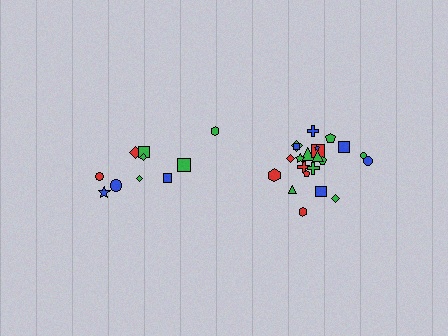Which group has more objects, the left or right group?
The right group.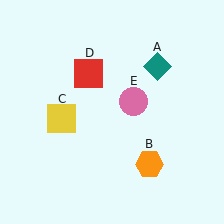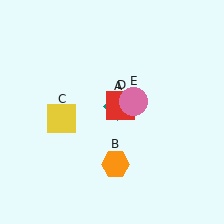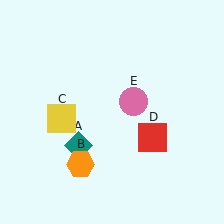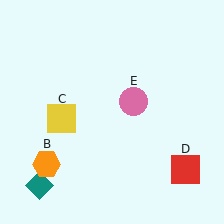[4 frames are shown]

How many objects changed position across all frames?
3 objects changed position: teal diamond (object A), orange hexagon (object B), red square (object D).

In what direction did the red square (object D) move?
The red square (object D) moved down and to the right.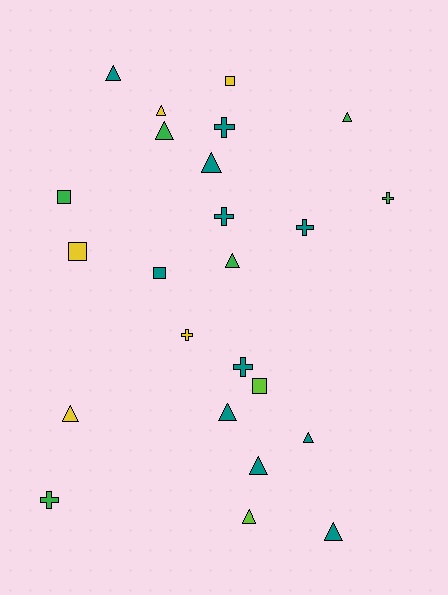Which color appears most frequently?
Teal, with 11 objects.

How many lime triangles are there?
There is 1 lime triangle.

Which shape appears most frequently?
Triangle, with 12 objects.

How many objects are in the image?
There are 24 objects.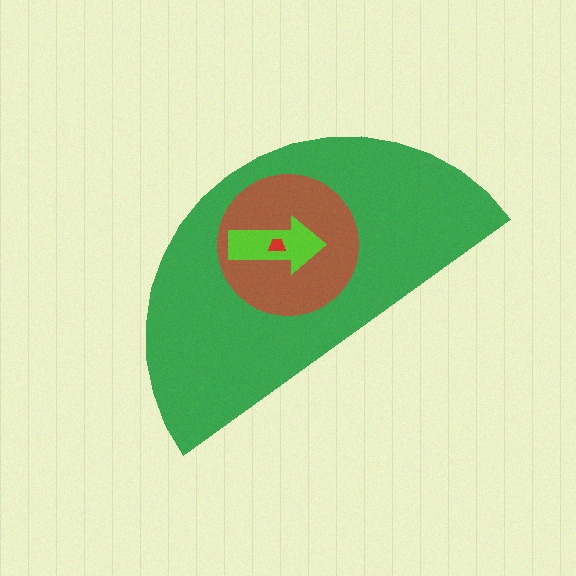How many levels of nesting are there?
4.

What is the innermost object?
The red trapezoid.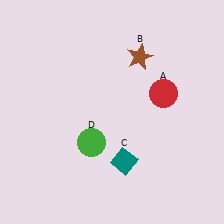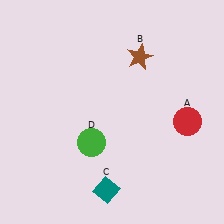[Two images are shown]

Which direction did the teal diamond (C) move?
The teal diamond (C) moved down.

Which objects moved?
The objects that moved are: the red circle (A), the teal diamond (C).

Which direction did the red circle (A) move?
The red circle (A) moved down.